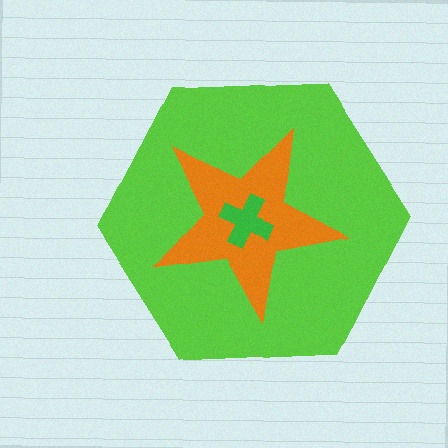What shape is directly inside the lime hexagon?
The orange star.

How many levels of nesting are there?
3.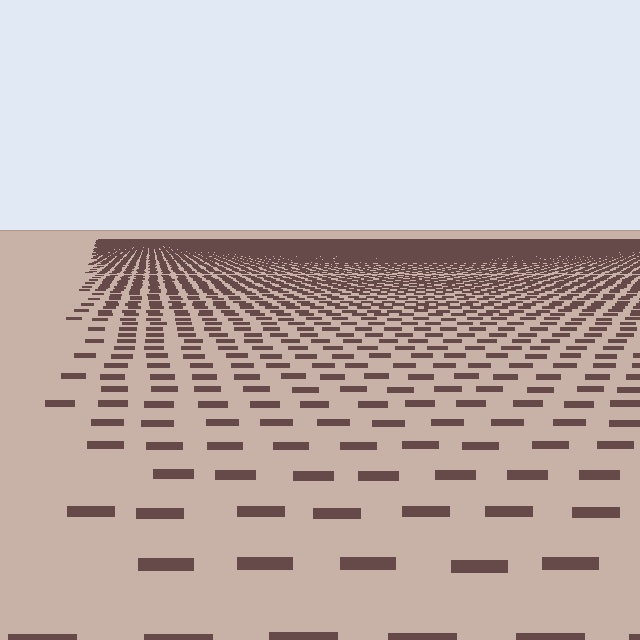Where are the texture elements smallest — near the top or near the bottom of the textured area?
Near the top.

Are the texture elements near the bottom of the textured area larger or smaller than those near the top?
Larger. Near the bottom, elements are closer to the viewer and appear at a bigger on-screen size.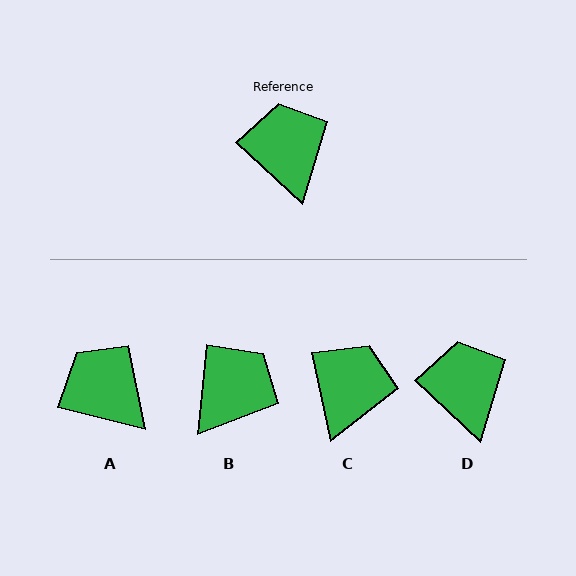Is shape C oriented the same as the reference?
No, it is off by about 35 degrees.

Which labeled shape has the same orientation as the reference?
D.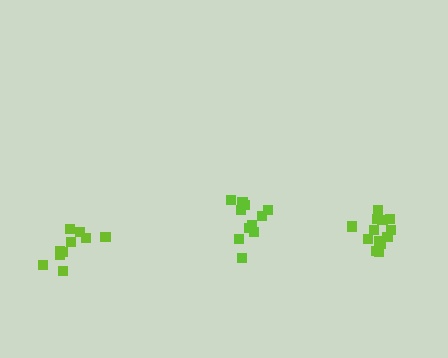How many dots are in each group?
Group 1: 14 dots, Group 2: 11 dots, Group 3: 10 dots (35 total).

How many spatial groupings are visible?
There are 3 spatial groupings.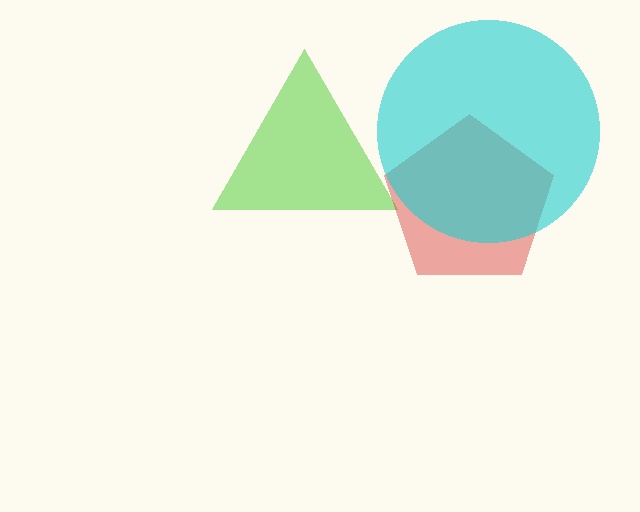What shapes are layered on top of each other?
The layered shapes are: a lime triangle, a red pentagon, a cyan circle.